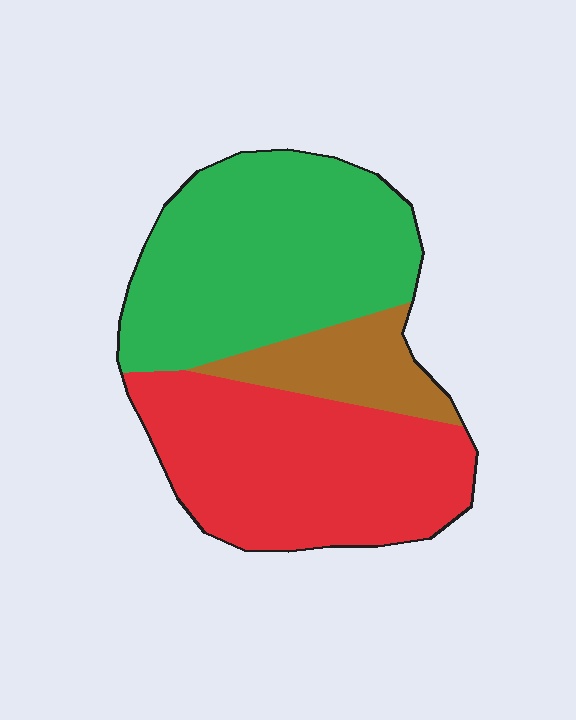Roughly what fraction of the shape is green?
Green covers around 45% of the shape.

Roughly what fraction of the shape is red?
Red covers 42% of the shape.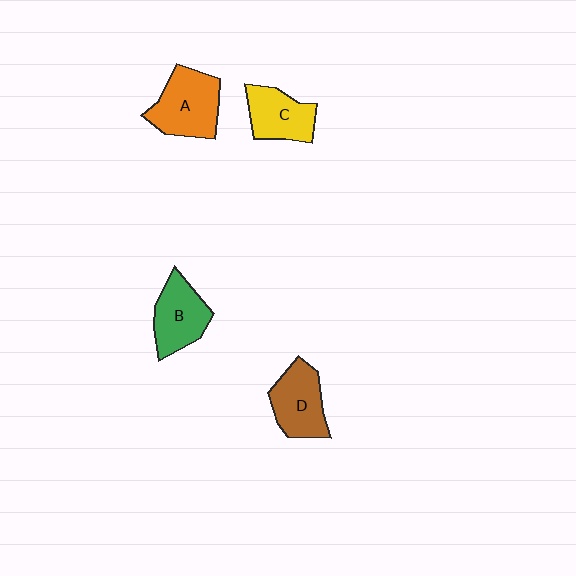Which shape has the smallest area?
Shape C (yellow).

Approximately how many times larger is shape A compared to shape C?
Approximately 1.3 times.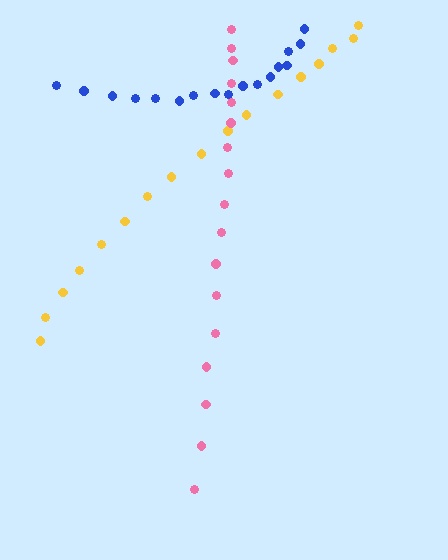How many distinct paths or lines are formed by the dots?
There are 3 distinct paths.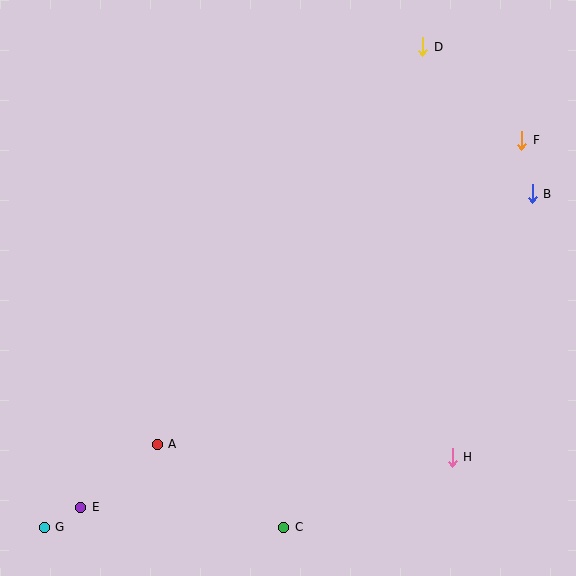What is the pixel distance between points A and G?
The distance between A and G is 140 pixels.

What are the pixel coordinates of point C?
Point C is at (284, 527).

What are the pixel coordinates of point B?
Point B is at (532, 194).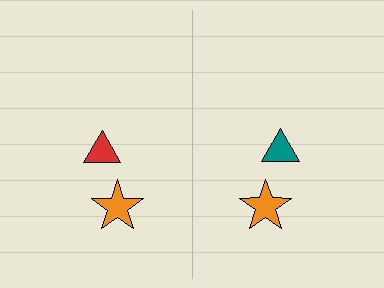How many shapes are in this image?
There are 4 shapes in this image.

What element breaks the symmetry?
The teal triangle on the right side breaks the symmetry — its mirror counterpart is red.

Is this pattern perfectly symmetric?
No, the pattern is not perfectly symmetric. The teal triangle on the right side breaks the symmetry — its mirror counterpart is red.